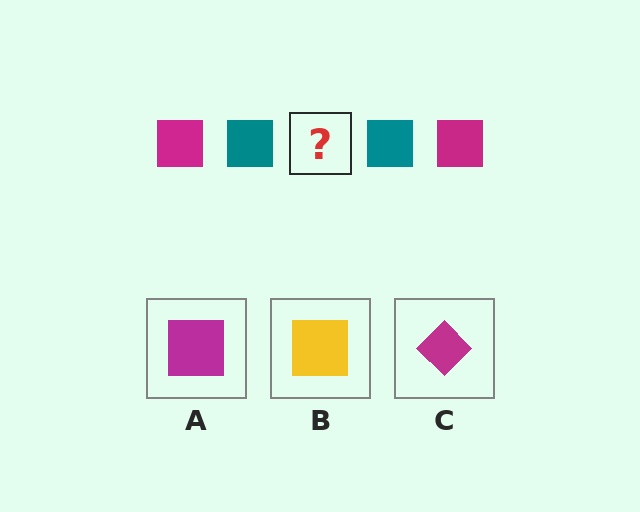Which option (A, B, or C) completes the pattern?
A.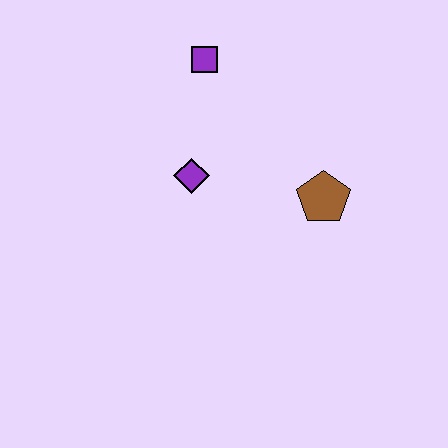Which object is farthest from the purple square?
The brown pentagon is farthest from the purple square.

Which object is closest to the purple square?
The purple diamond is closest to the purple square.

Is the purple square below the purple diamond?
No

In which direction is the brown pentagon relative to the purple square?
The brown pentagon is below the purple square.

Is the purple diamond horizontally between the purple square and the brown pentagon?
No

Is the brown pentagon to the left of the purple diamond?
No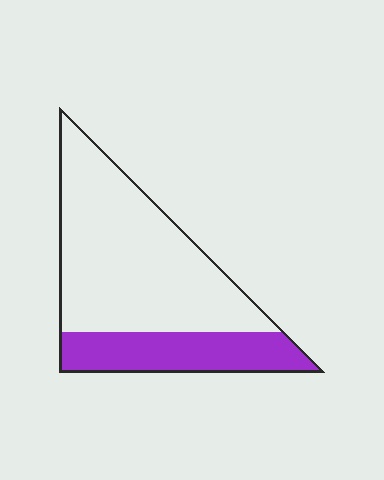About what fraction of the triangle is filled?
About one quarter (1/4).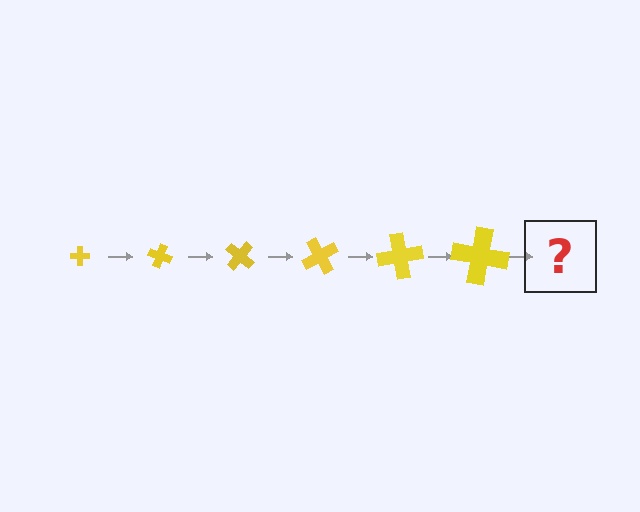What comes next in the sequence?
The next element should be a cross, larger than the previous one and rotated 120 degrees from the start.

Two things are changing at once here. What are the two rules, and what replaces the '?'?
The two rules are that the cross grows larger each step and it rotates 20 degrees each step. The '?' should be a cross, larger than the previous one and rotated 120 degrees from the start.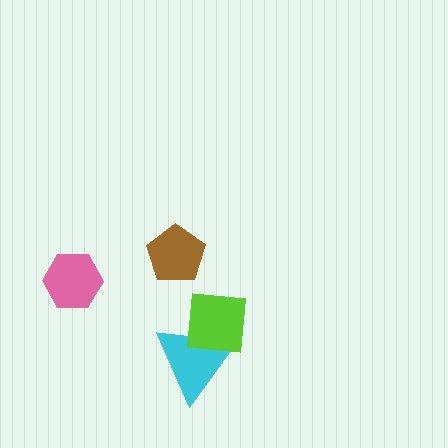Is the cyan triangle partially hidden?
Yes, it is partially covered by another shape.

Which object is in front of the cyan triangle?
The lime square is in front of the cyan triangle.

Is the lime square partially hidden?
No, no other shape covers it.